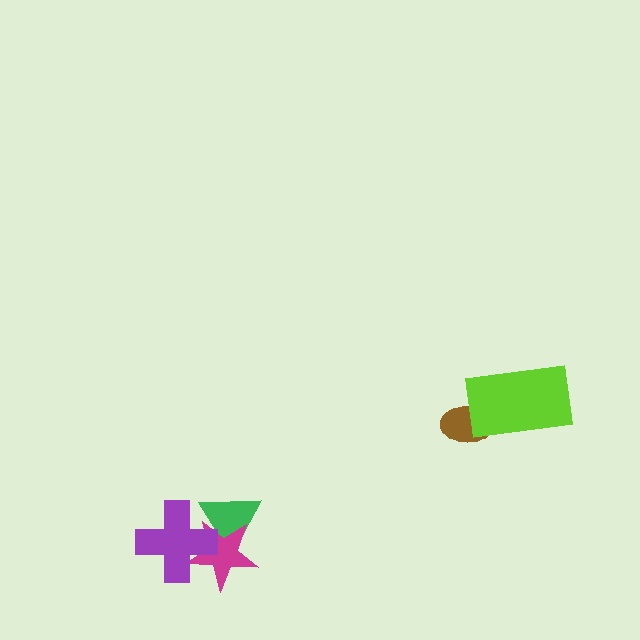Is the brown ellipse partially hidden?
Yes, it is partially covered by another shape.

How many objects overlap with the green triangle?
2 objects overlap with the green triangle.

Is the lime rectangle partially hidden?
No, no other shape covers it.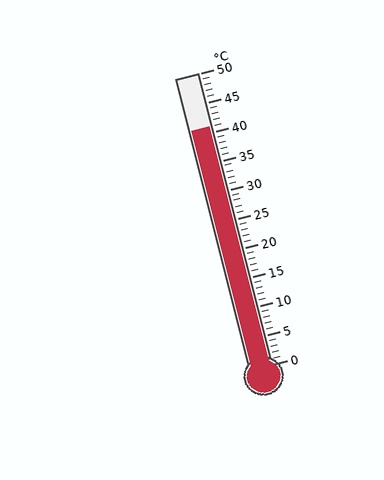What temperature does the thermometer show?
The thermometer shows approximately 41°C.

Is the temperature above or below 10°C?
The temperature is above 10°C.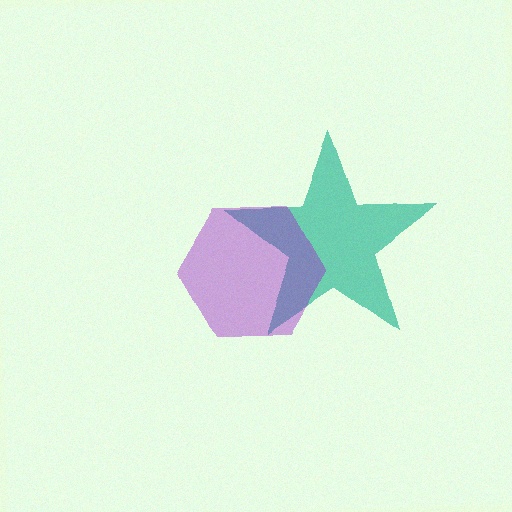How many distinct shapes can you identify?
There are 2 distinct shapes: a teal star, a purple hexagon.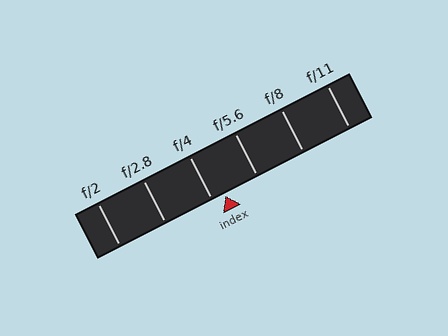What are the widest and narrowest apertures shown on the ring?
The widest aperture shown is f/2 and the narrowest is f/11.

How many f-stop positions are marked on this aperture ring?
There are 6 f-stop positions marked.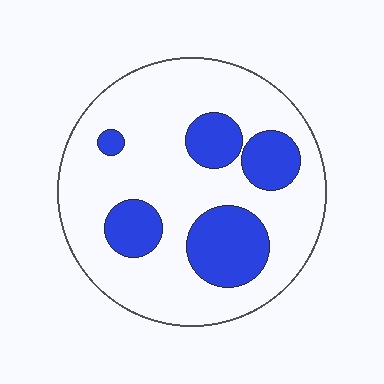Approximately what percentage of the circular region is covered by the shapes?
Approximately 25%.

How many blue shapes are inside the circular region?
5.